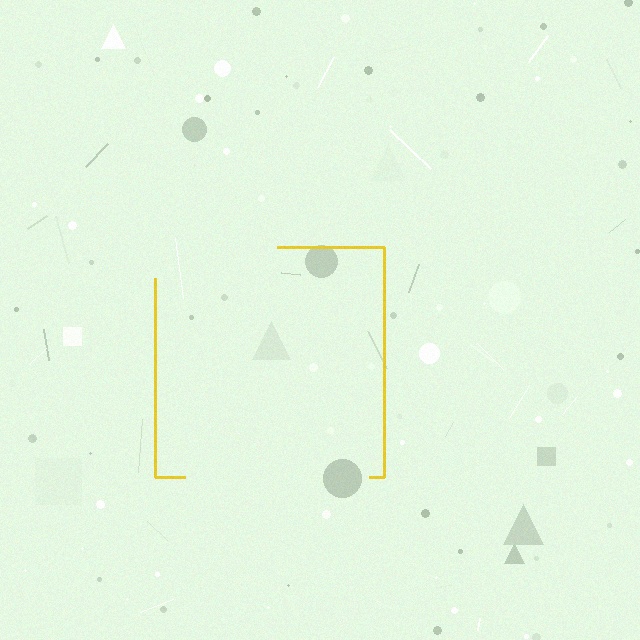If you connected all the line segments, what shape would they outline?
They would outline a square.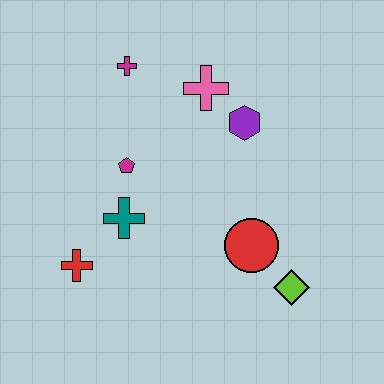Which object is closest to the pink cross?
The purple hexagon is closest to the pink cross.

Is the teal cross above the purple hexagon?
No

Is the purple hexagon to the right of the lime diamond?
No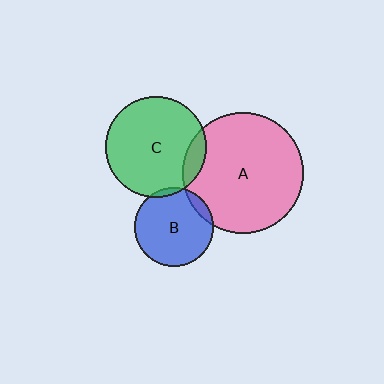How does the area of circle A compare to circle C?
Approximately 1.4 times.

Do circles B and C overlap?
Yes.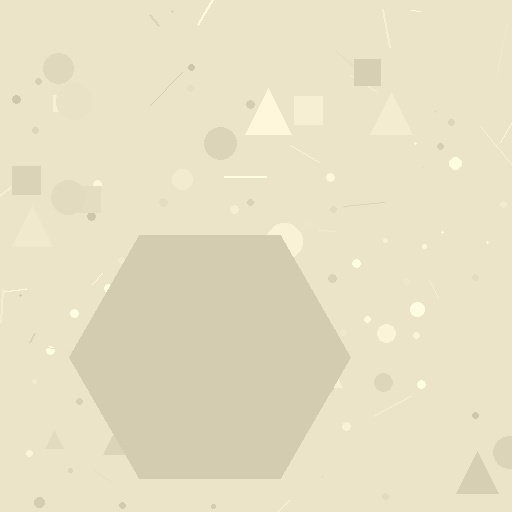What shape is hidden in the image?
A hexagon is hidden in the image.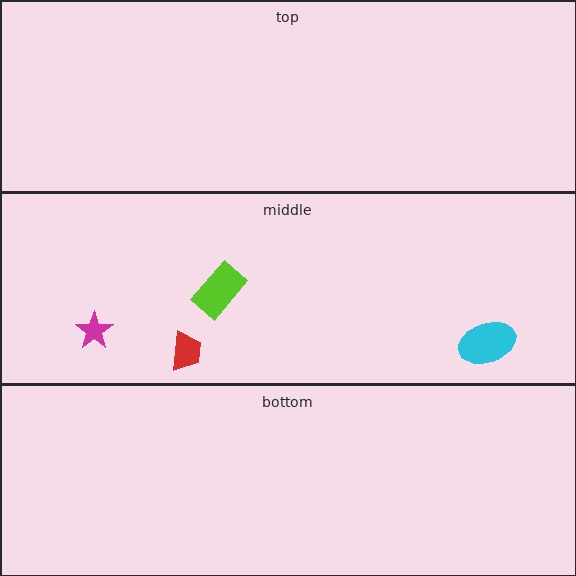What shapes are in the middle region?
The red trapezoid, the cyan ellipse, the magenta star, the lime rectangle.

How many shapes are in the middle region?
4.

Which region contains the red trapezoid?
The middle region.